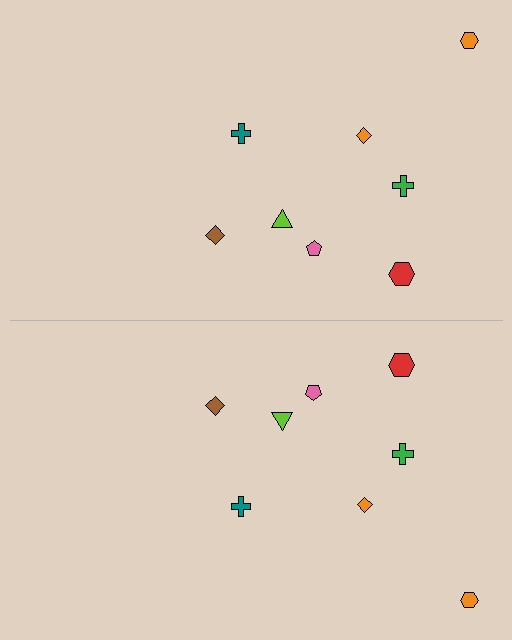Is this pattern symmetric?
Yes, this pattern has bilateral (reflection) symmetry.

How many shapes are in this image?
There are 16 shapes in this image.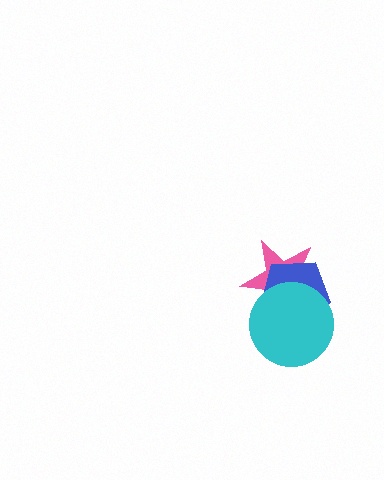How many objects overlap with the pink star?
2 objects overlap with the pink star.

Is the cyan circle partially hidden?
No, no other shape covers it.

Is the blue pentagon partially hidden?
Yes, it is partially covered by another shape.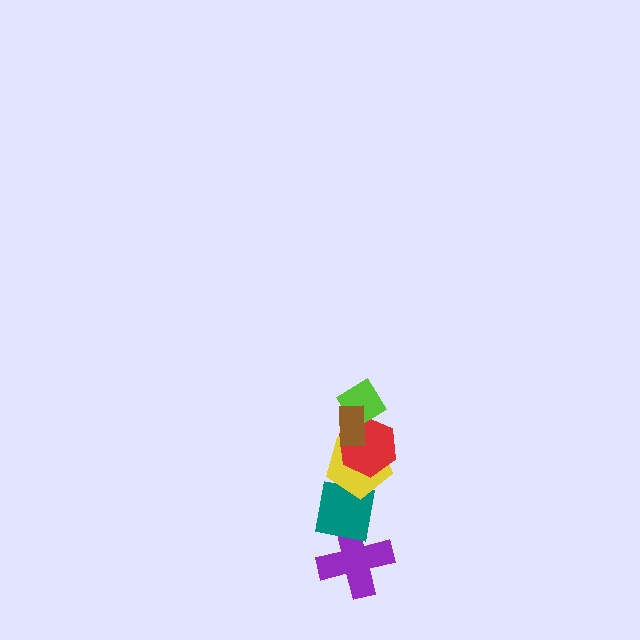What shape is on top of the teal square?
The yellow pentagon is on top of the teal square.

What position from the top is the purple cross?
The purple cross is 6th from the top.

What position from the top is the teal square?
The teal square is 5th from the top.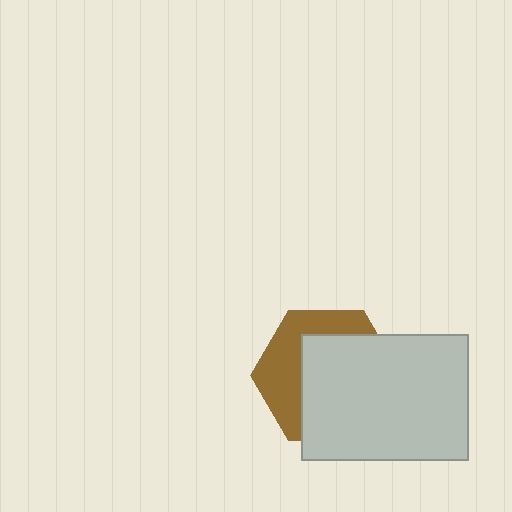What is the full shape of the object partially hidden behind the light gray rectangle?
The partially hidden object is a brown hexagon.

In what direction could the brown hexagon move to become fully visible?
The brown hexagon could move toward the upper-left. That would shift it out from behind the light gray rectangle entirely.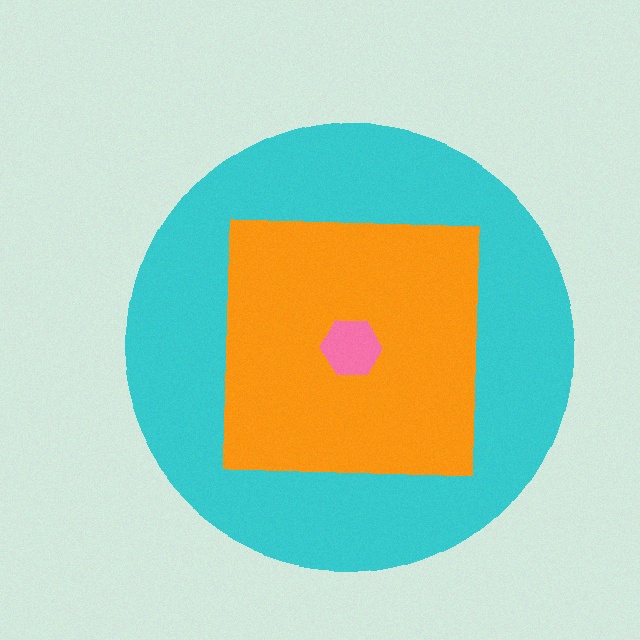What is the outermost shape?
The cyan circle.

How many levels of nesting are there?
3.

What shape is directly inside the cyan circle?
The orange square.